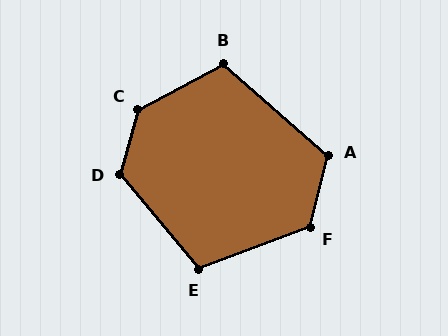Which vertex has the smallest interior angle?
E, at approximately 109 degrees.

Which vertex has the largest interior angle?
C, at approximately 133 degrees.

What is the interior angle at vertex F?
Approximately 125 degrees (obtuse).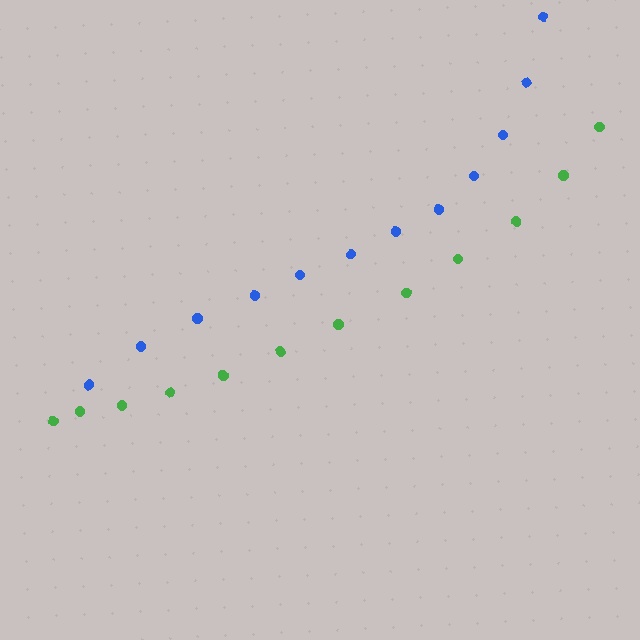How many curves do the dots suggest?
There are 2 distinct paths.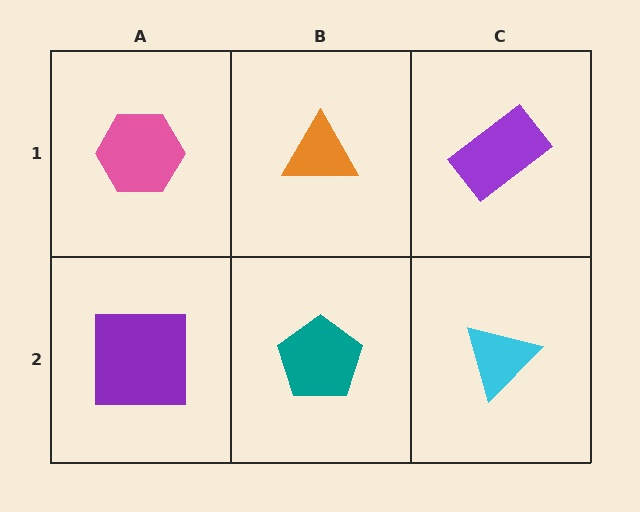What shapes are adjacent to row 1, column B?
A teal pentagon (row 2, column B), a pink hexagon (row 1, column A), a purple rectangle (row 1, column C).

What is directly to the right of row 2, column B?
A cyan triangle.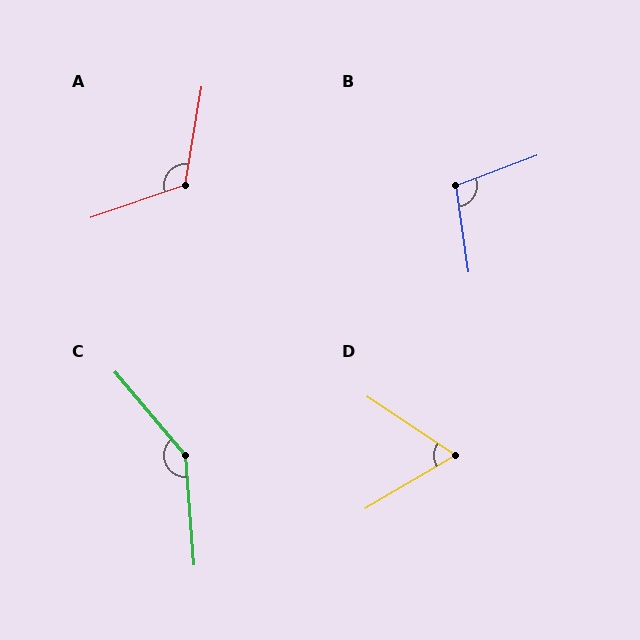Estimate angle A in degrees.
Approximately 118 degrees.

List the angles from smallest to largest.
D (64°), B (103°), A (118°), C (144°).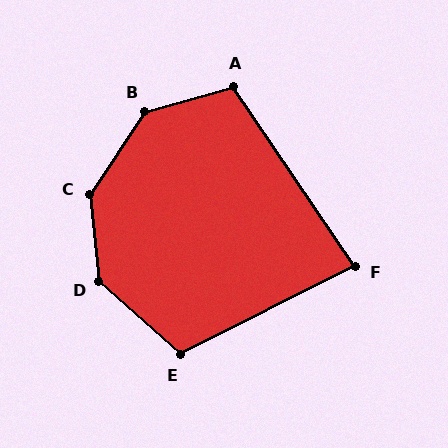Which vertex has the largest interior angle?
C, at approximately 140 degrees.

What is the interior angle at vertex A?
Approximately 109 degrees (obtuse).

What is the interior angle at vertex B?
Approximately 139 degrees (obtuse).